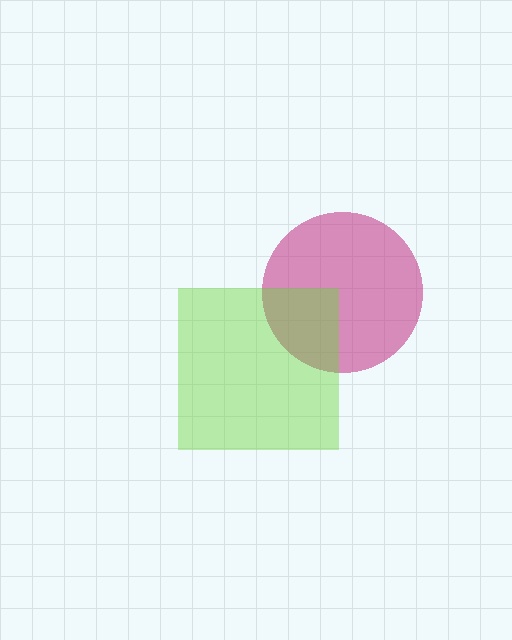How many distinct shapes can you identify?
There are 2 distinct shapes: a magenta circle, a lime square.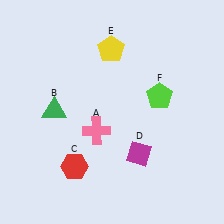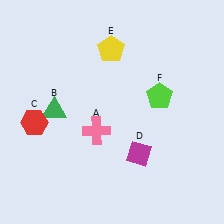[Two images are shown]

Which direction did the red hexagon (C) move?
The red hexagon (C) moved up.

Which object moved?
The red hexagon (C) moved up.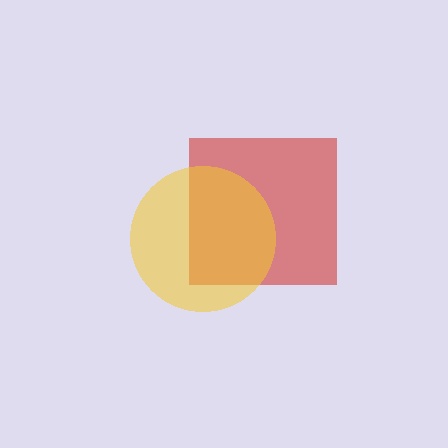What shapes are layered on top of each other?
The layered shapes are: a red square, a yellow circle.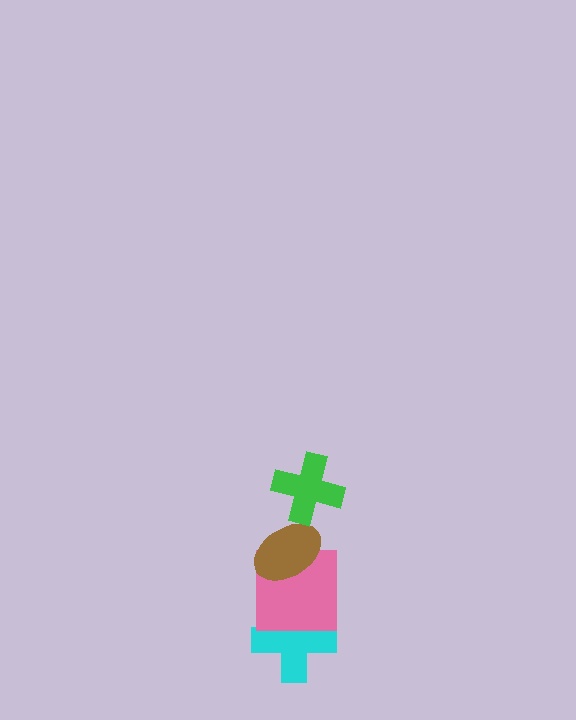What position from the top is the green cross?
The green cross is 1st from the top.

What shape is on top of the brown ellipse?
The green cross is on top of the brown ellipse.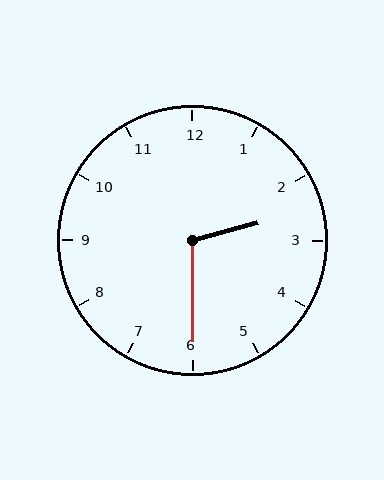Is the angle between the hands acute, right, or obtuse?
It is obtuse.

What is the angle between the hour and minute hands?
Approximately 105 degrees.